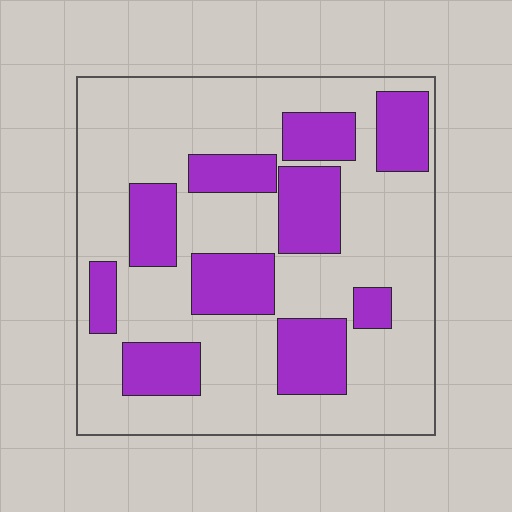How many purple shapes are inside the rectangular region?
10.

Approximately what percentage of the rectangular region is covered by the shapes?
Approximately 30%.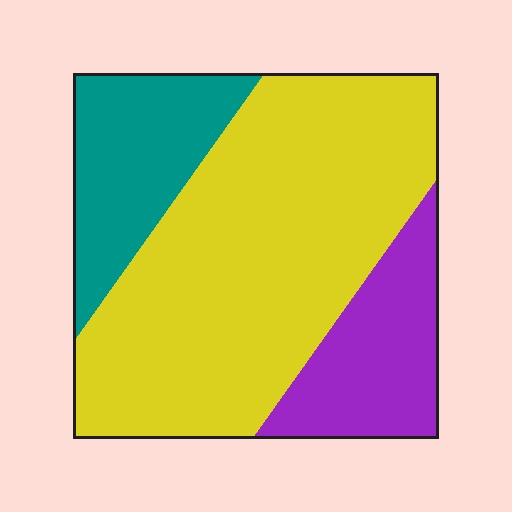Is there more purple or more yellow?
Yellow.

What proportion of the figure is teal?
Teal takes up less than a quarter of the figure.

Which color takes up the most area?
Yellow, at roughly 60%.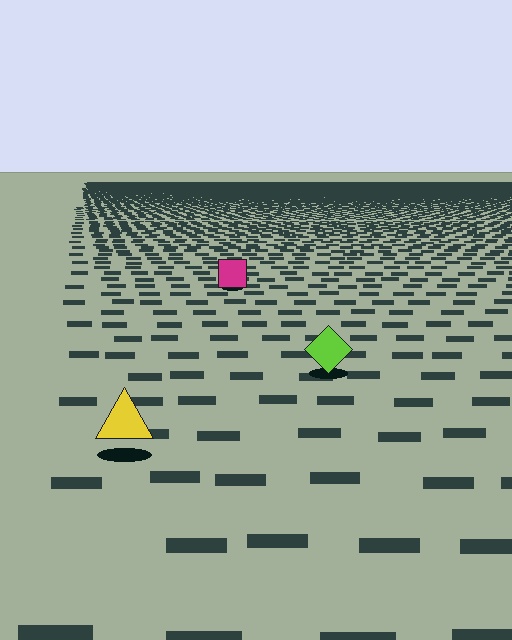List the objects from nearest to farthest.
From nearest to farthest: the yellow triangle, the lime diamond, the magenta square.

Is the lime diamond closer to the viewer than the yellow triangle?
No. The yellow triangle is closer — you can tell from the texture gradient: the ground texture is coarser near it.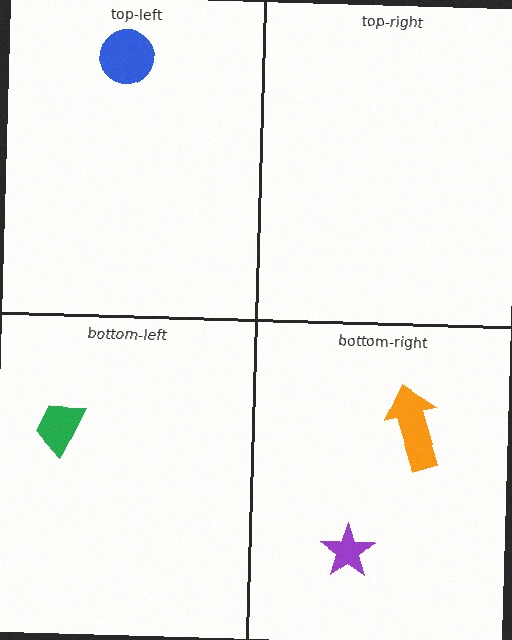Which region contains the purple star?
The bottom-right region.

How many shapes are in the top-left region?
1.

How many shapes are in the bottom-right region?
2.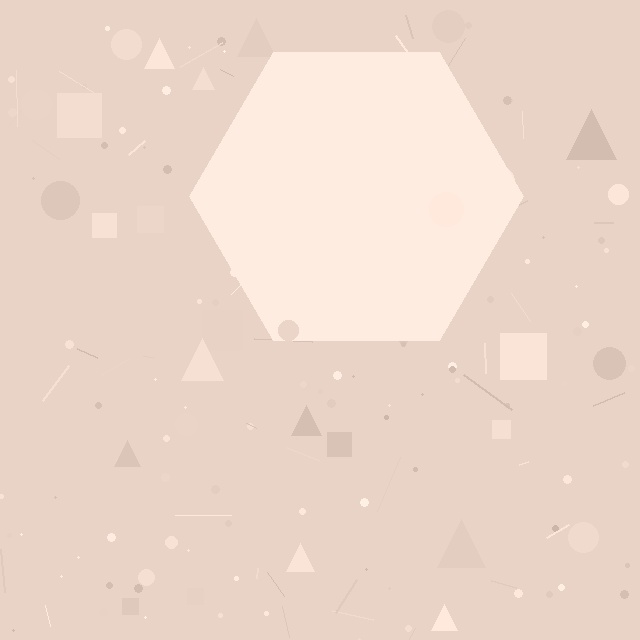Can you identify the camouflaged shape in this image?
The camouflaged shape is a hexagon.